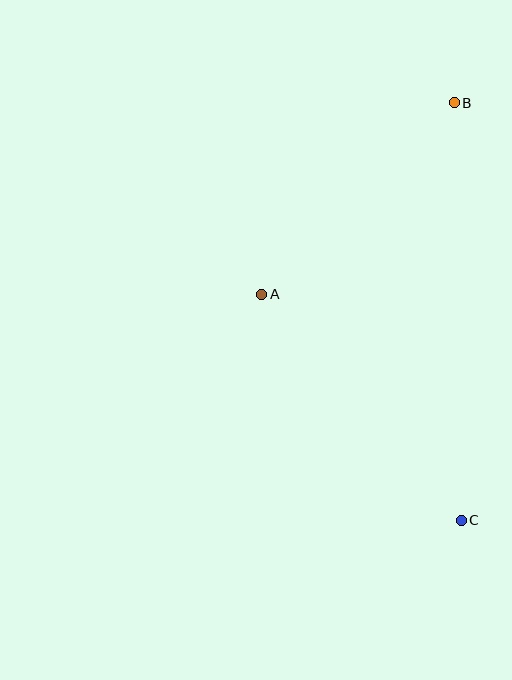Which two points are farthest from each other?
Points B and C are farthest from each other.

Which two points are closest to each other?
Points A and B are closest to each other.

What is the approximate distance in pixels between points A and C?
The distance between A and C is approximately 301 pixels.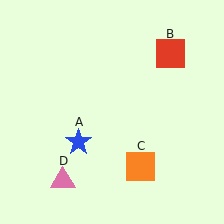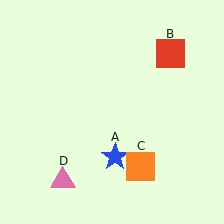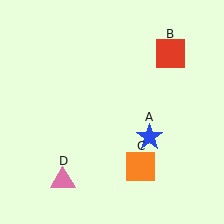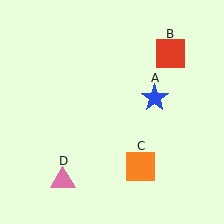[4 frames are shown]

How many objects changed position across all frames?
1 object changed position: blue star (object A).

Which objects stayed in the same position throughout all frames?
Red square (object B) and orange square (object C) and pink triangle (object D) remained stationary.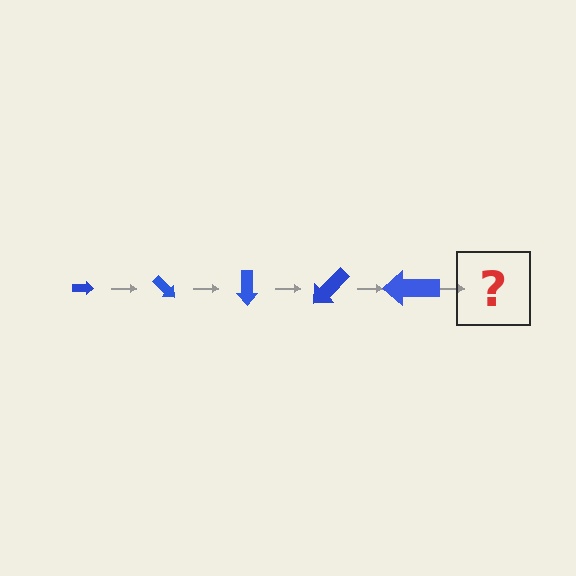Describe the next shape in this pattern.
It should be an arrow, larger than the previous one and rotated 225 degrees from the start.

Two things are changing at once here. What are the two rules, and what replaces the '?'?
The two rules are that the arrow grows larger each step and it rotates 45 degrees each step. The '?' should be an arrow, larger than the previous one and rotated 225 degrees from the start.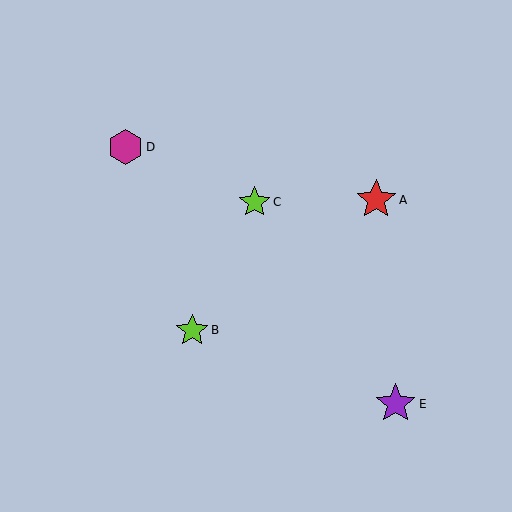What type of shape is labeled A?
Shape A is a red star.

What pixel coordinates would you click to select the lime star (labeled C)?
Click at (255, 202) to select the lime star C.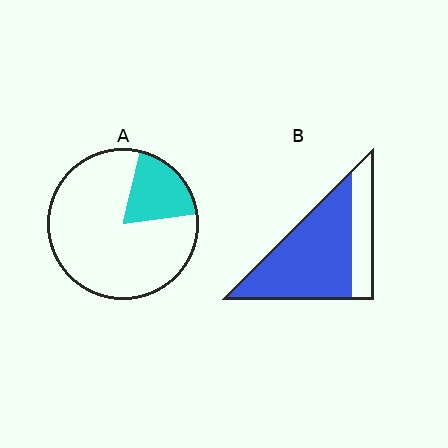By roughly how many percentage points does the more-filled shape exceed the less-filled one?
By roughly 55 percentage points (B over A).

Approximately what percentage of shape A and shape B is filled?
A is approximately 20% and B is approximately 75%.